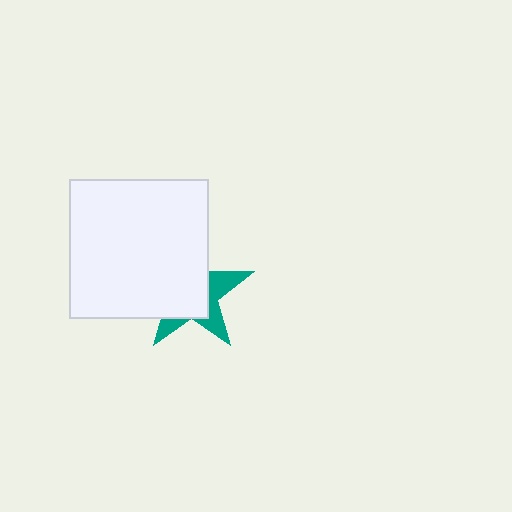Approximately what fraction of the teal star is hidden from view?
Roughly 65% of the teal star is hidden behind the white square.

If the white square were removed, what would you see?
You would see the complete teal star.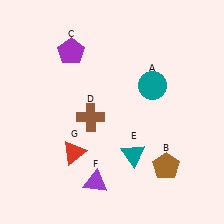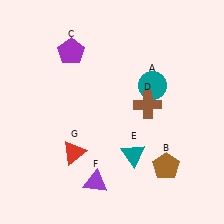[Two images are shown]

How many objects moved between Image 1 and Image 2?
1 object moved between the two images.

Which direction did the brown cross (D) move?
The brown cross (D) moved right.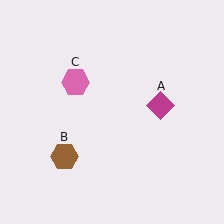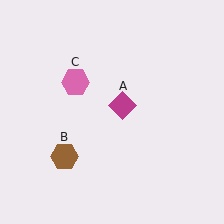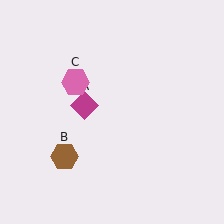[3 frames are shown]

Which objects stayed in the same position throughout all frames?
Brown hexagon (object B) and pink hexagon (object C) remained stationary.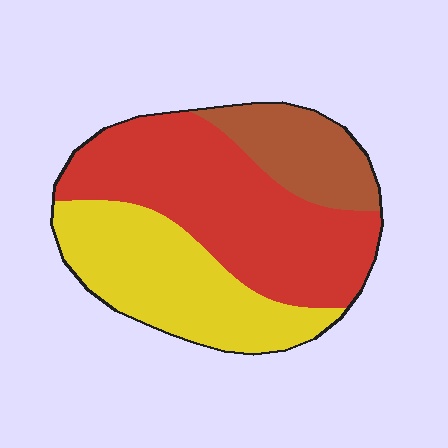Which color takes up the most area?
Red, at roughly 50%.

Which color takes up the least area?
Brown, at roughly 15%.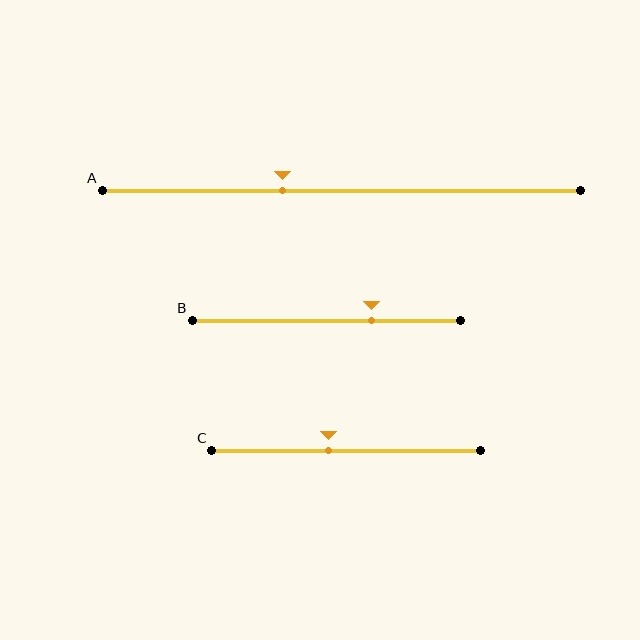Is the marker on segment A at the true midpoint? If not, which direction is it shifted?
No, the marker on segment A is shifted to the left by about 12% of the segment length.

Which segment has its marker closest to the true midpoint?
Segment C has its marker closest to the true midpoint.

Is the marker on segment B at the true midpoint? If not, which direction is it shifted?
No, the marker on segment B is shifted to the right by about 17% of the segment length.